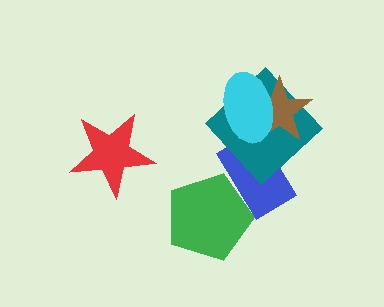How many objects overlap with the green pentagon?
1 object overlaps with the green pentagon.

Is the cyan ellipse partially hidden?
No, no other shape covers it.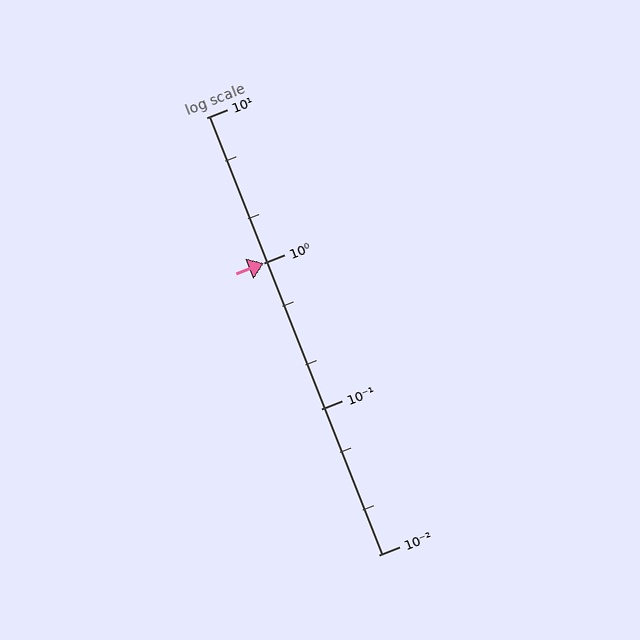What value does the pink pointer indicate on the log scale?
The pointer indicates approximately 1.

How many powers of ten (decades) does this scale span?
The scale spans 3 decades, from 0.01 to 10.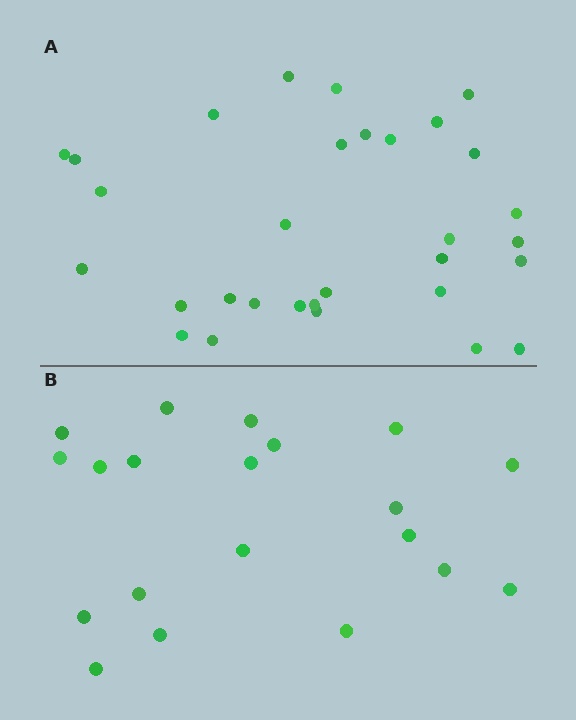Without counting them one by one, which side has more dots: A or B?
Region A (the top region) has more dots.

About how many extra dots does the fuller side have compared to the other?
Region A has roughly 12 or so more dots than region B.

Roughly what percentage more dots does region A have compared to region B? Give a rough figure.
About 55% more.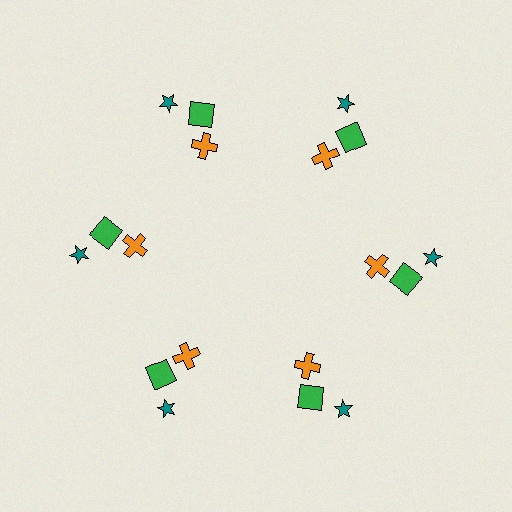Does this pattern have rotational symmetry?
Yes, this pattern has 6-fold rotational symmetry. It looks the same after rotating 60 degrees around the center.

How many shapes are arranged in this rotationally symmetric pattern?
There are 18 shapes, arranged in 6 groups of 3.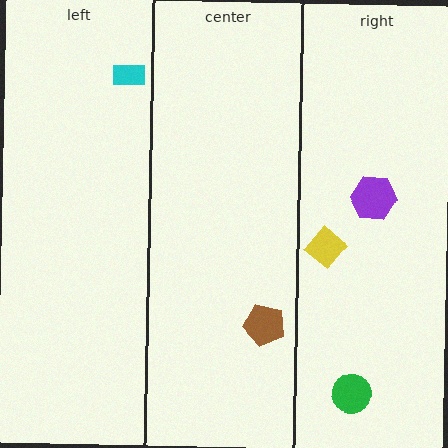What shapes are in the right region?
The yellow diamond, the purple hexagon, the green circle.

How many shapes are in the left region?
1.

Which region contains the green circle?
The right region.